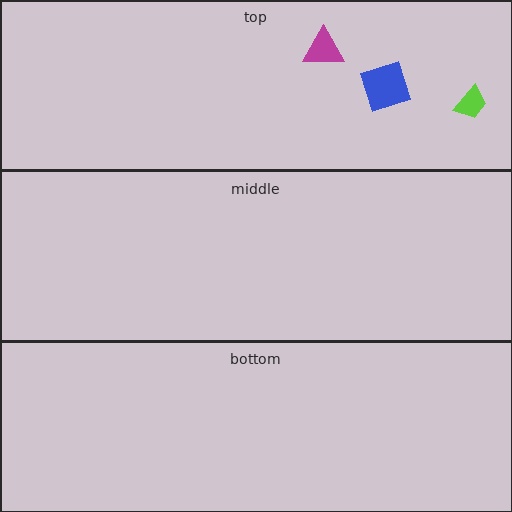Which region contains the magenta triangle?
The top region.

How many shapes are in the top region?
3.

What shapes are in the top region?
The blue diamond, the magenta triangle, the lime trapezoid.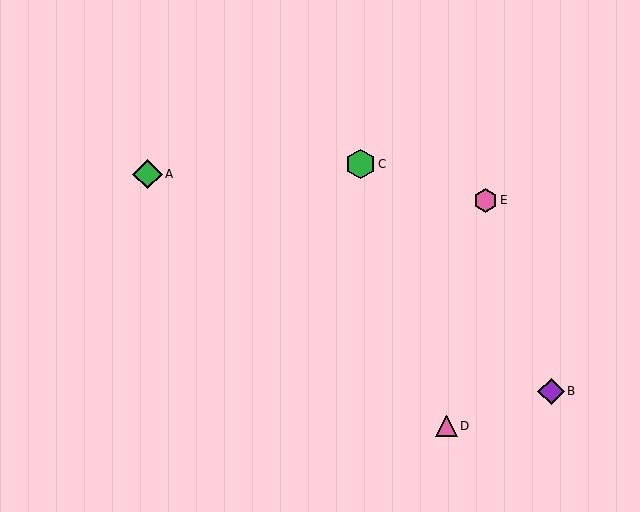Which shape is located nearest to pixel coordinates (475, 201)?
The pink hexagon (labeled E) at (486, 200) is nearest to that location.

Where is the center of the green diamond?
The center of the green diamond is at (148, 174).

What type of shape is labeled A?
Shape A is a green diamond.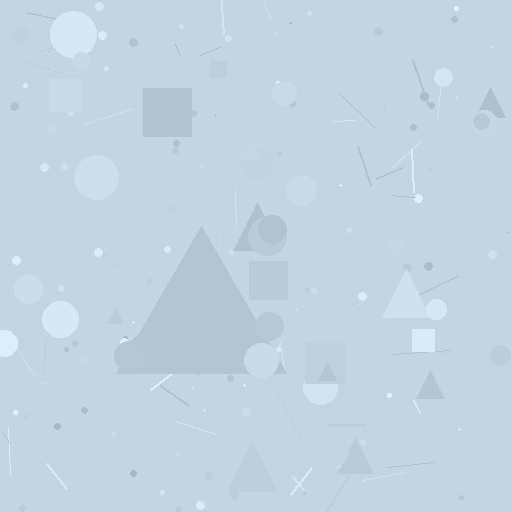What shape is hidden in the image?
A triangle is hidden in the image.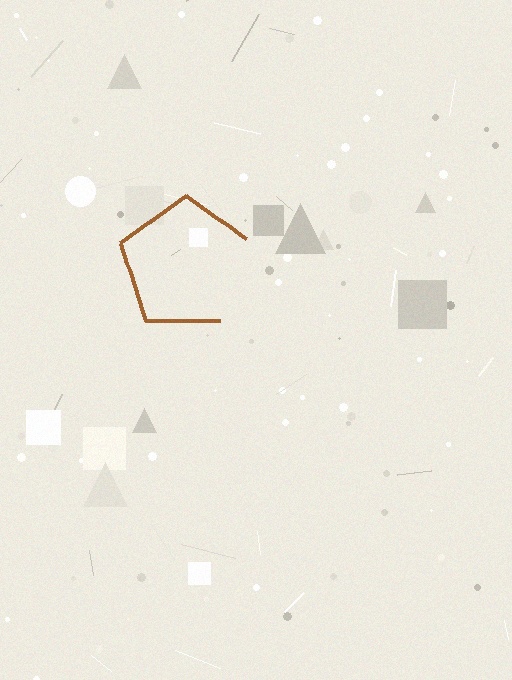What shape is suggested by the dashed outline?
The dashed outline suggests a pentagon.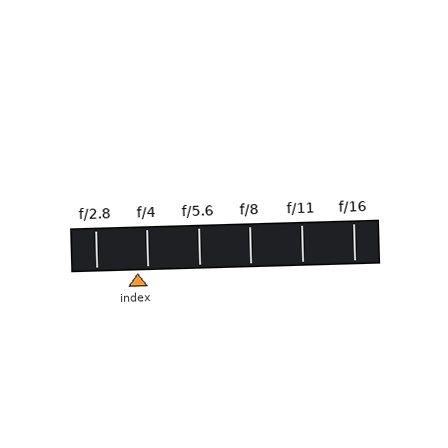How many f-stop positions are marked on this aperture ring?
There are 6 f-stop positions marked.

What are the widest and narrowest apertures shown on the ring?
The widest aperture shown is f/2.8 and the narrowest is f/16.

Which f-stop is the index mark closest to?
The index mark is closest to f/4.